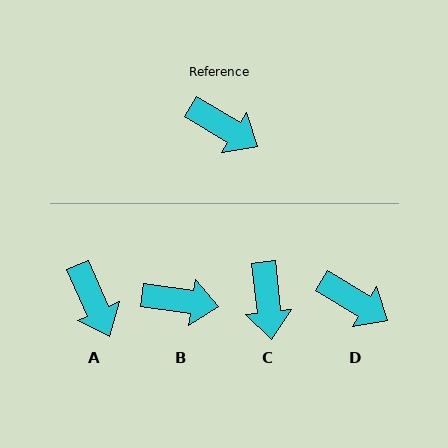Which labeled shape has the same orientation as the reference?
D.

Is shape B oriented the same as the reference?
No, it is off by about 23 degrees.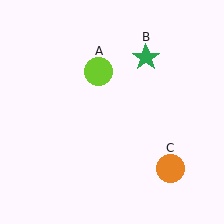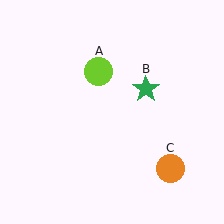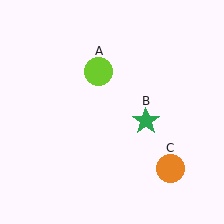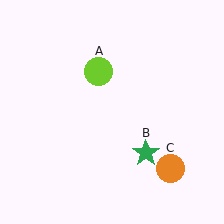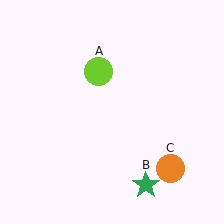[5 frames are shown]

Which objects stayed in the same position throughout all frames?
Lime circle (object A) and orange circle (object C) remained stationary.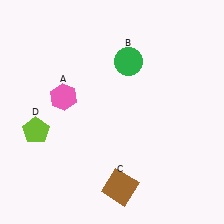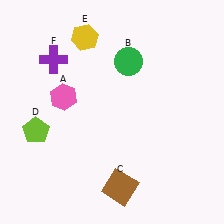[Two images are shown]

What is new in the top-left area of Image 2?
A purple cross (F) was added in the top-left area of Image 2.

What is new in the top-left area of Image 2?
A yellow hexagon (E) was added in the top-left area of Image 2.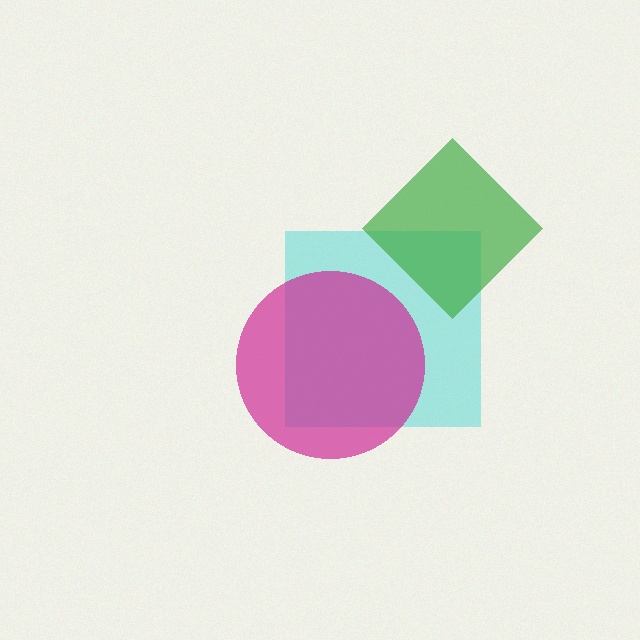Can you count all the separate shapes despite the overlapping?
Yes, there are 3 separate shapes.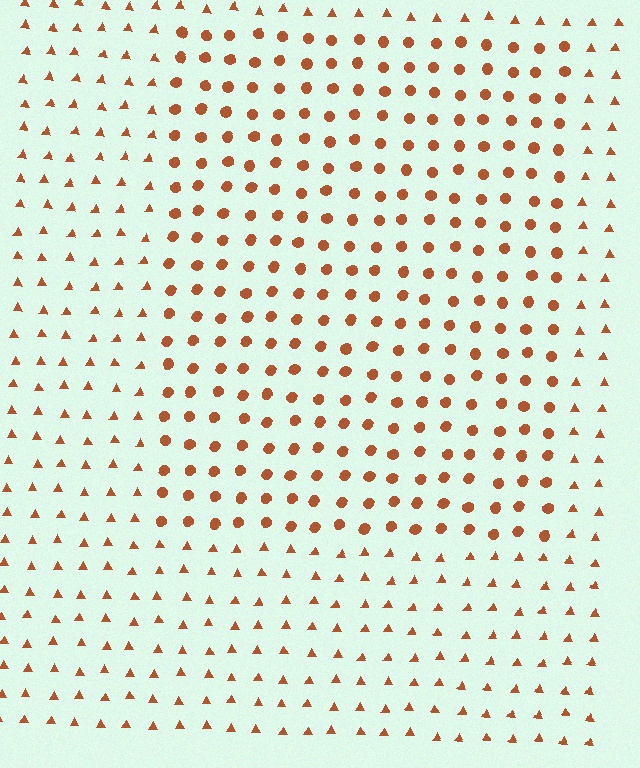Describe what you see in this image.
The image is filled with small brown elements arranged in a uniform grid. A rectangle-shaped region contains circles, while the surrounding area contains triangles. The boundary is defined purely by the change in element shape.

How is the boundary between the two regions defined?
The boundary is defined by a change in element shape: circles inside vs. triangles outside. All elements share the same color and spacing.